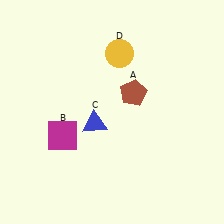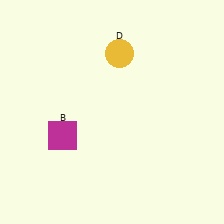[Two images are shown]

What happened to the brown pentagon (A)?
The brown pentagon (A) was removed in Image 2. It was in the top-right area of Image 1.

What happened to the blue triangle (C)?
The blue triangle (C) was removed in Image 2. It was in the bottom-left area of Image 1.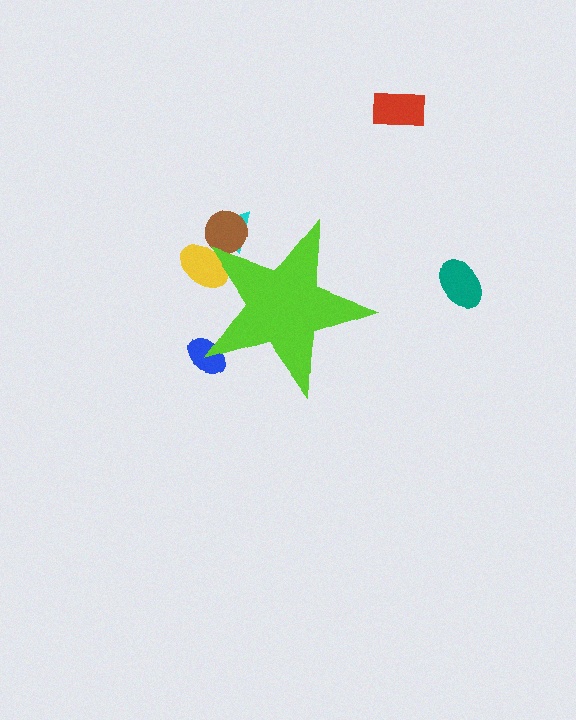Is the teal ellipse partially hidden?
No, the teal ellipse is fully visible.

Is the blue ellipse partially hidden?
Yes, the blue ellipse is partially hidden behind the lime star.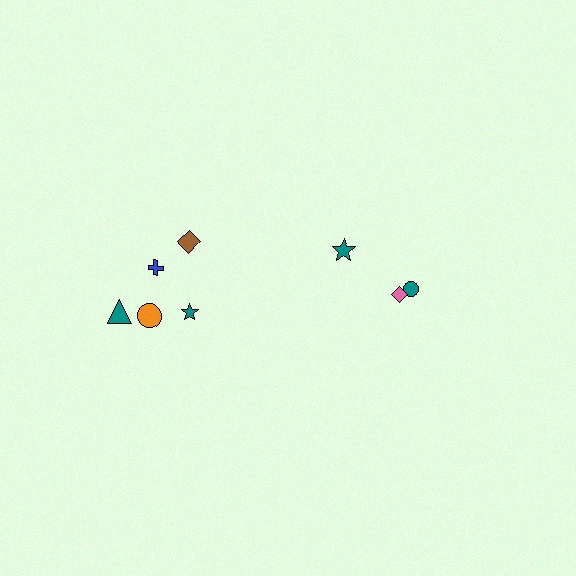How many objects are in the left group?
There are 5 objects.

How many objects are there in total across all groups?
There are 8 objects.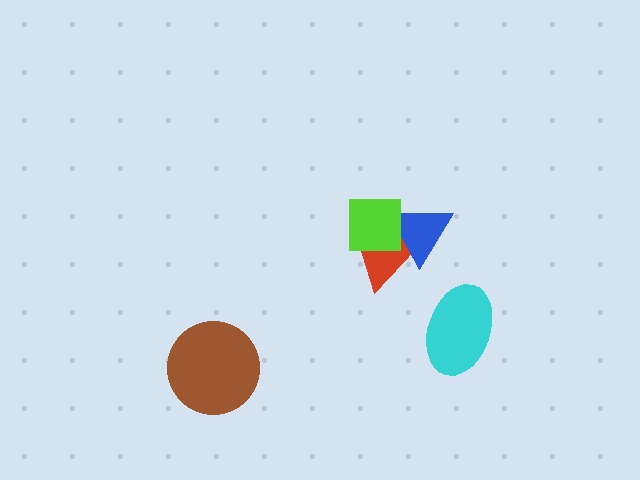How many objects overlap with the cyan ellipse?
0 objects overlap with the cyan ellipse.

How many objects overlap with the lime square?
2 objects overlap with the lime square.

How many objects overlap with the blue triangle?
2 objects overlap with the blue triangle.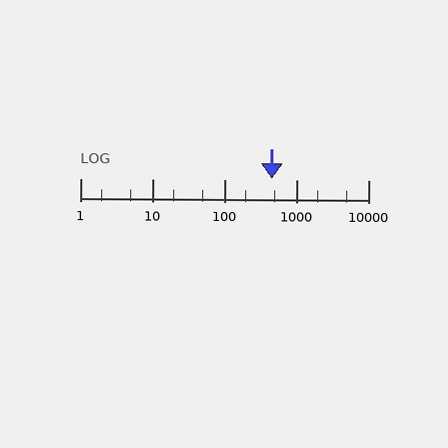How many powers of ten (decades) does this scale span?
The scale spans 4 decades, from 1 to 10000.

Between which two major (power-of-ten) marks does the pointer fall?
The pointer is between 100 and 1000.